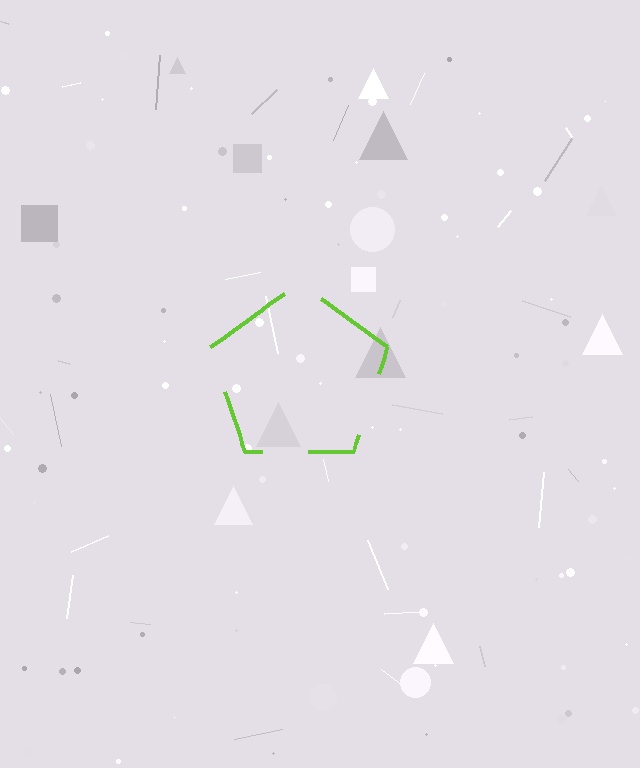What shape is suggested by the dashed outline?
The dashed outline suggests a pentagon.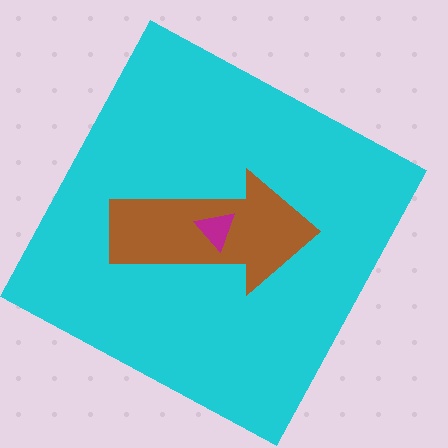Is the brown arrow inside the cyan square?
Yes.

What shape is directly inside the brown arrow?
The magenta triangle.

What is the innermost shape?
The magenta triangle.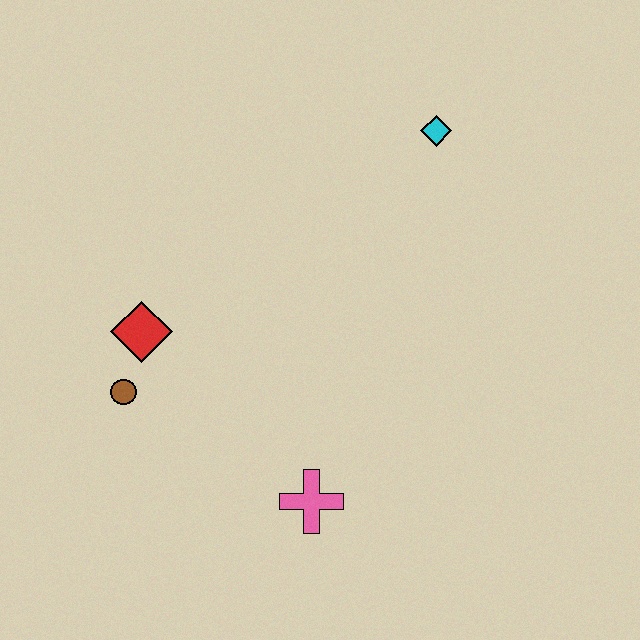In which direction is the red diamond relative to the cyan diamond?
The red diamond is to the left of the cyan diamond.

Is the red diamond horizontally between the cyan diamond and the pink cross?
No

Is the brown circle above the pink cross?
Yes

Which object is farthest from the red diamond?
The cyan diamond is farthest from the red diamond.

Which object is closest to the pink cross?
The brown circle is closest to the pink cross.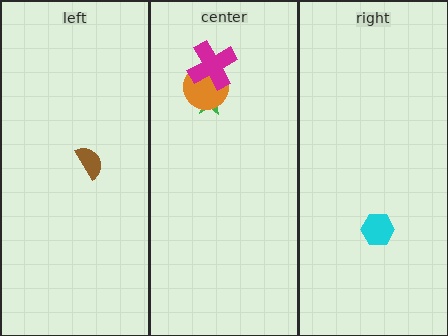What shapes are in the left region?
The brown semicircle.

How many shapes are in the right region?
1.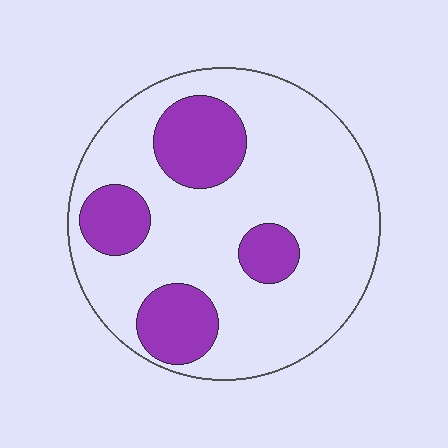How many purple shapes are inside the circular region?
4.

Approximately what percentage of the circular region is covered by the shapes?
Approximately 25%.